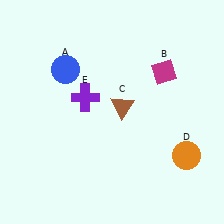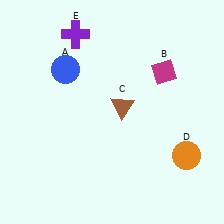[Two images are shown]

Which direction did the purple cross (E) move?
The purple cross (E) moved up.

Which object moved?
The purple cross (E) moved up.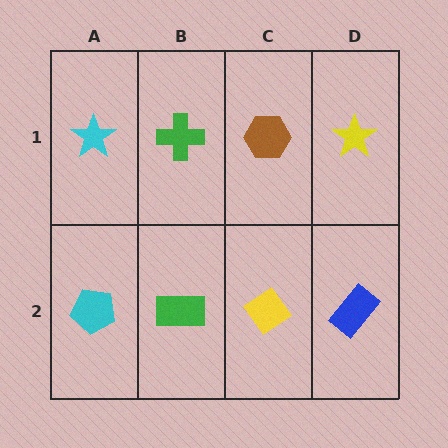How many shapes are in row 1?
4 shapes.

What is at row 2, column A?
A cyan pentagon.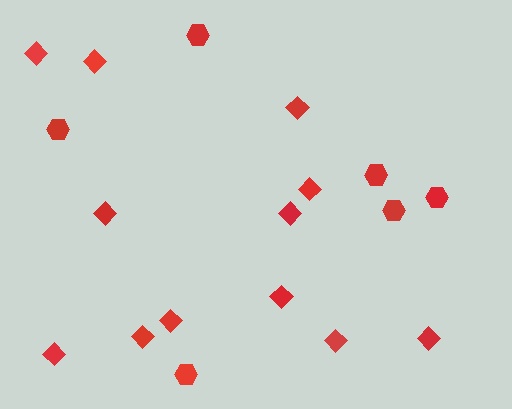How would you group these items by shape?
There are 2 groups: one group of diamonds (12) and one group of hexagons (6).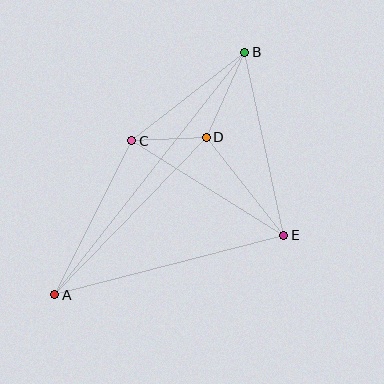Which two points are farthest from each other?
Points A and B are farthest from each other.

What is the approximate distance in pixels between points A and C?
The distance between A and C is approximately 172 pixels.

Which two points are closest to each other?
Points C and D are closest to each other.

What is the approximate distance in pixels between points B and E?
The distance between B and E is approximately 188 pixels.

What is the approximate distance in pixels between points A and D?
The distance between A and D is approximately 218 pixels.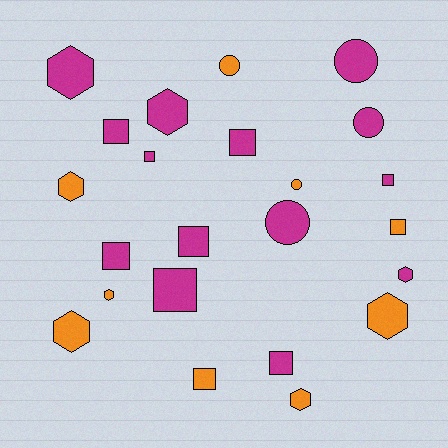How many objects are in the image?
There are 23 objects.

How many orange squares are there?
There are 2 orange squares.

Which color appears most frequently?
Magenta, with 14 objects.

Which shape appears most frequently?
Square, with 10 objects.